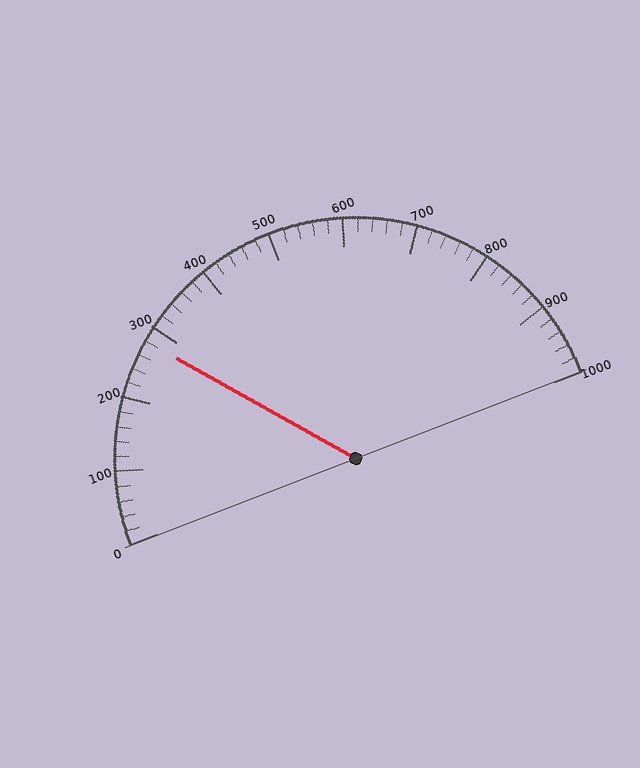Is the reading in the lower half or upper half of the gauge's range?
The reading is in the lower half of the range (0 to 1000).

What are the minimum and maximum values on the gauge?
The gauge ranges from 0 to 1000.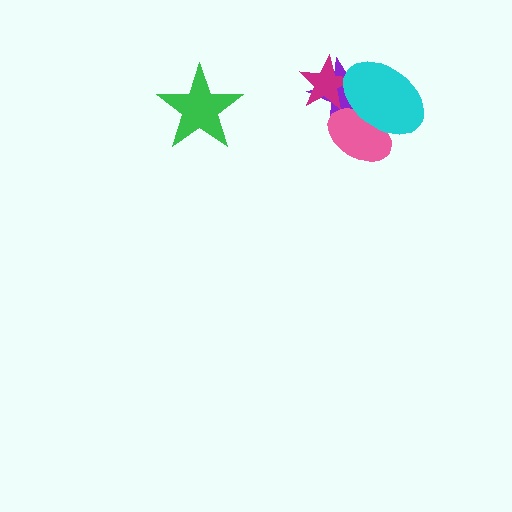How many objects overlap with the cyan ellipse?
3 objects overlap with the cyan ellipse.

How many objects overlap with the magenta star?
2 objects overlap with the magenta star.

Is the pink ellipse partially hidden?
Yes, it is partially covered by another shape.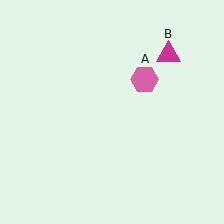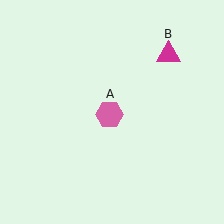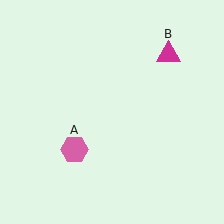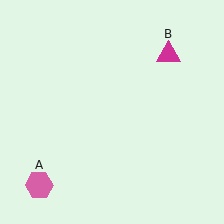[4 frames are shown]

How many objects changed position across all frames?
1 object changed position: pink hexagon (object A).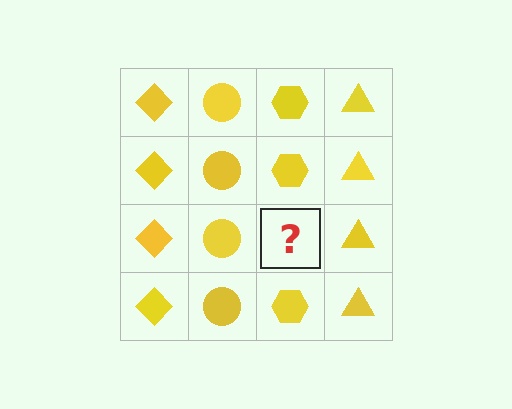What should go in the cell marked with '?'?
The missing cell should contain a yellow hexagon.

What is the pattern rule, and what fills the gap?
The rule is that each column has a consistent shape. The gap should be filled with a yellow hexagon.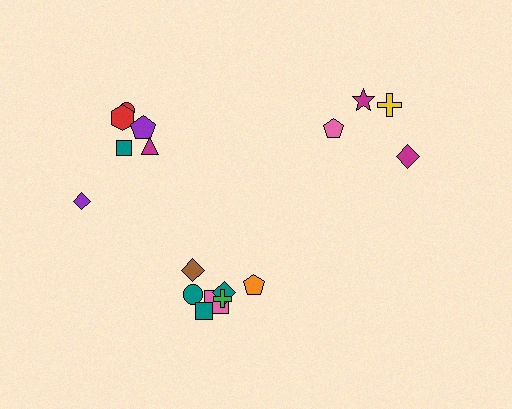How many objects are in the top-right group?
There are 4 objects.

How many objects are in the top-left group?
There are 6 objects.